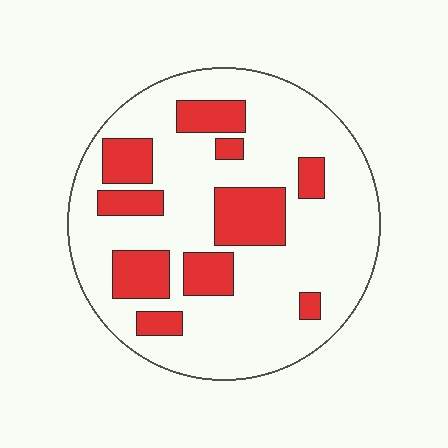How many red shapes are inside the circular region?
10.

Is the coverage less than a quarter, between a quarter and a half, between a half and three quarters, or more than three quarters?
Less than a quarter.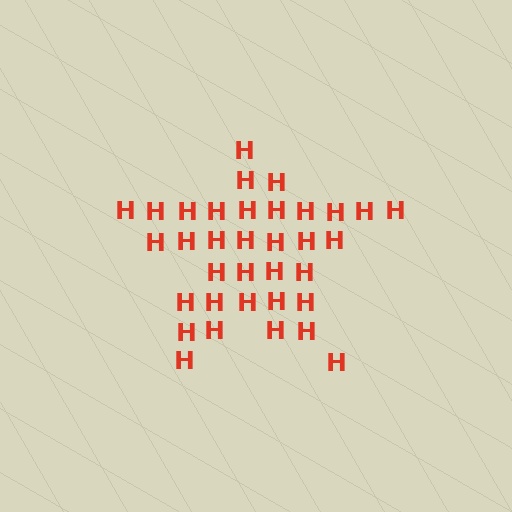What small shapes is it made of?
It is made of small letter H's.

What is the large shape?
The large shape is a star.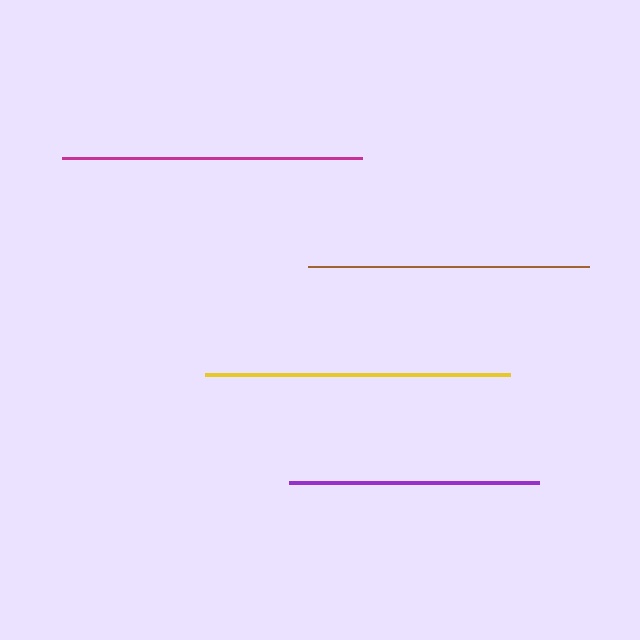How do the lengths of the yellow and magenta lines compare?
The yellow and magenta lines are approximately the same length.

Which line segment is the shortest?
The purple line is the shortest at approximately 250 pixels.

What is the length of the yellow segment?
The yellow segment is approximately 305 pixels long.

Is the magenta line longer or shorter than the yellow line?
The yellow line is longer than the magenta line.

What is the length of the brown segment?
The brown segment is approximately 281 pixels long.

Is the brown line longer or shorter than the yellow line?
The yellow line is longer than the brown line.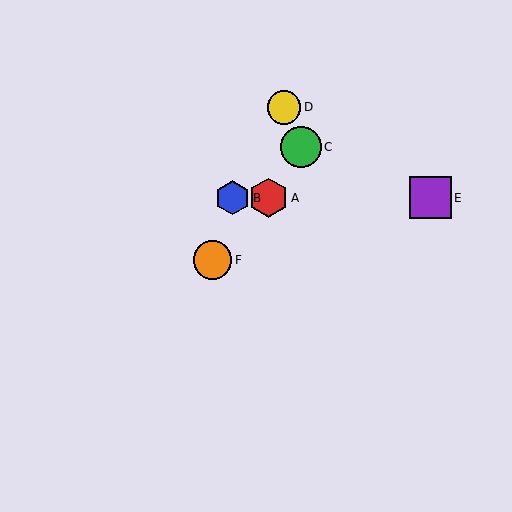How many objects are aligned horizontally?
3 objects (A, B, E) are aligned horizontally.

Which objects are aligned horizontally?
Objects A, B, E are aligned horizontally.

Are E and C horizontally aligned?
No, E is at y≈198 and C is at y≈147.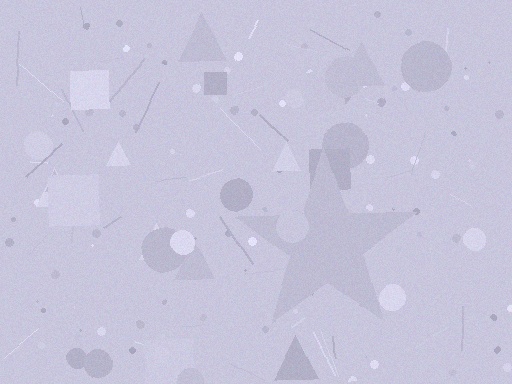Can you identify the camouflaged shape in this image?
The camouflaged shape is a star.